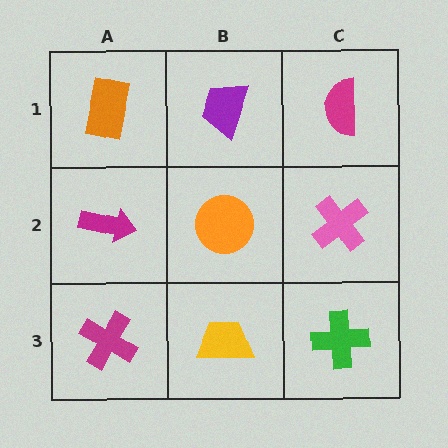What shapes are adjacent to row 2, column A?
An orange rectangle (row 1, column A), a magenta cross (row 3, column A), an orange circle (row 2, column B).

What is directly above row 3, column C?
A pink cross.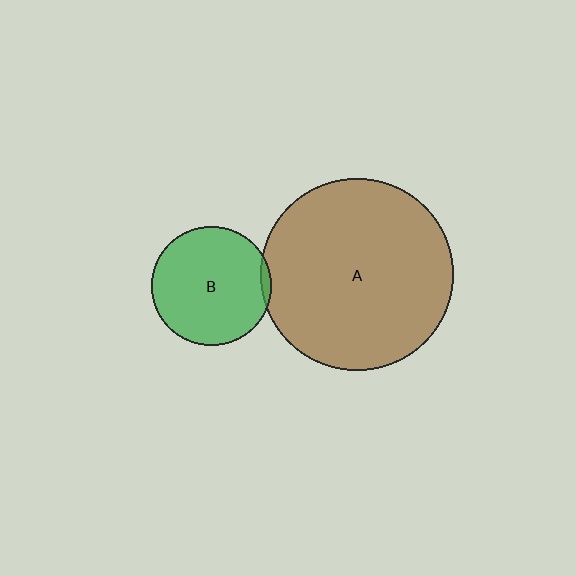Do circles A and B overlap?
Yes.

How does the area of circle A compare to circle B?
Approximately 2.6 times.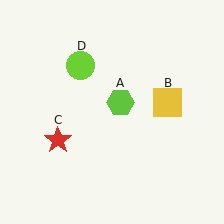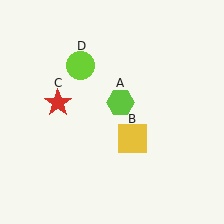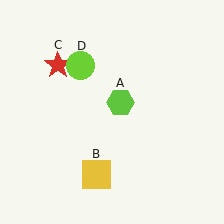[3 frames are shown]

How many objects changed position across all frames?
2 objects changed position: yellow square (object B), red star (object C).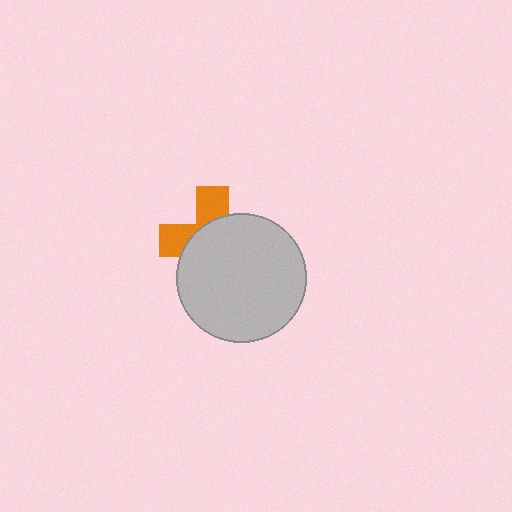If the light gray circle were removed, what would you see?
You would see the complete orange cross.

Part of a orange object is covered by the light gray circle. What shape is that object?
It is a cross.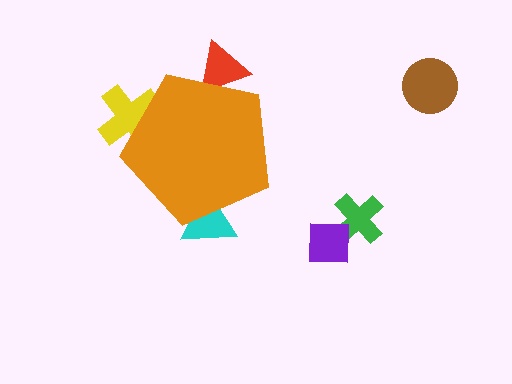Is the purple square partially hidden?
No, the purple square is fully visible.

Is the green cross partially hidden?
No, the green cross is fully visible.